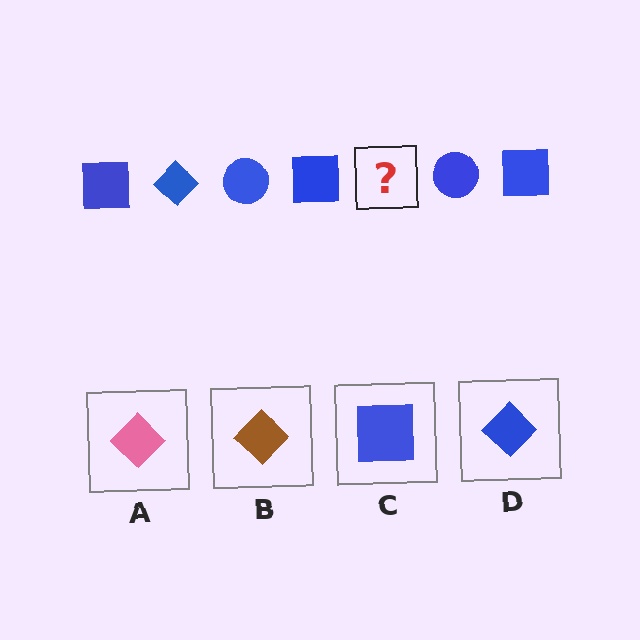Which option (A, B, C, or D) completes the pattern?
D.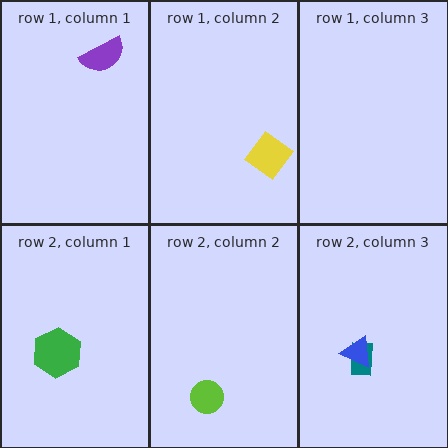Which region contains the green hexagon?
The row 2, column 1 region.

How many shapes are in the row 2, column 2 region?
1.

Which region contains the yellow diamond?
The row 1, column 2 region.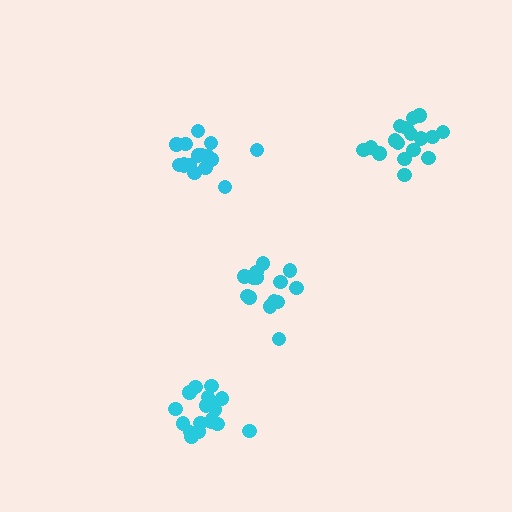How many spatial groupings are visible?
There are 4 spatial groupings.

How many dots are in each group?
Group 1: 16 dots, Group 2: 18 dots, Group 3: 17 dots, Group 4: 16 dots (67 total).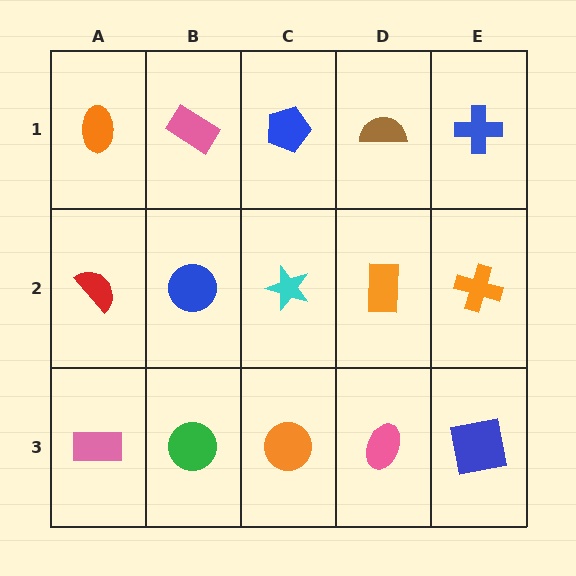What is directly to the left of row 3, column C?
A green circle.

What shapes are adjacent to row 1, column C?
A cyan star (row 2, column C), a pink rectangle (row 1, column B), a brown semicircle (row 1, column D).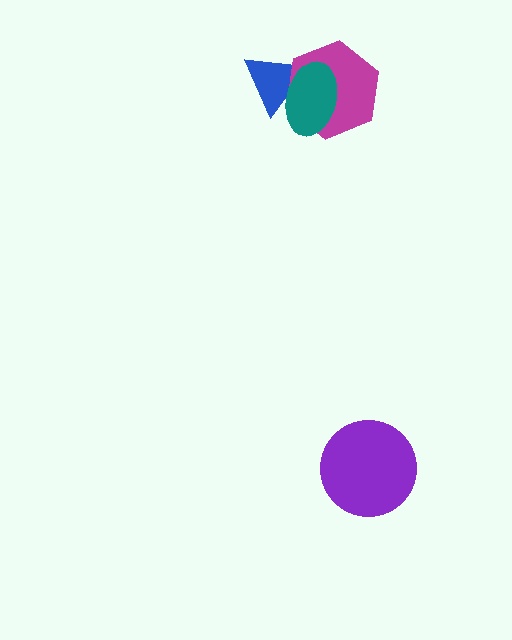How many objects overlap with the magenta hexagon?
2 objects overlap with the magenta hexagon.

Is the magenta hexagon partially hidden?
Yes, it is partially covered by another shape.